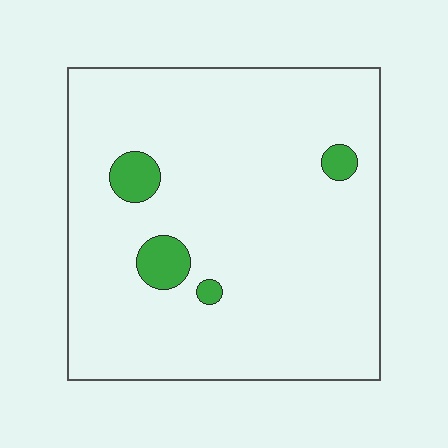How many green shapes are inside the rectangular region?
4.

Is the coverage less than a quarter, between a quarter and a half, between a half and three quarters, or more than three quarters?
Less than a quarter.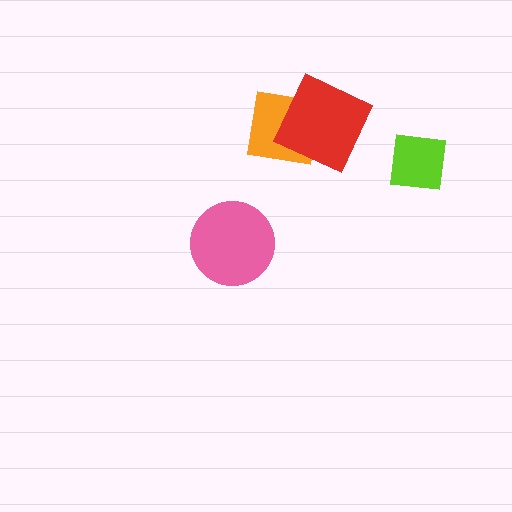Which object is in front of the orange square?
The red square is in front of the orange square.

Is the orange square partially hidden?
Yes, it is partially covered by another shape.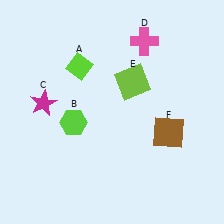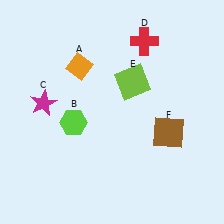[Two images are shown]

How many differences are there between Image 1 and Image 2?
There are 2 differences between the two images.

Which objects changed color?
A changed from lime to orange. D changed from pink to red.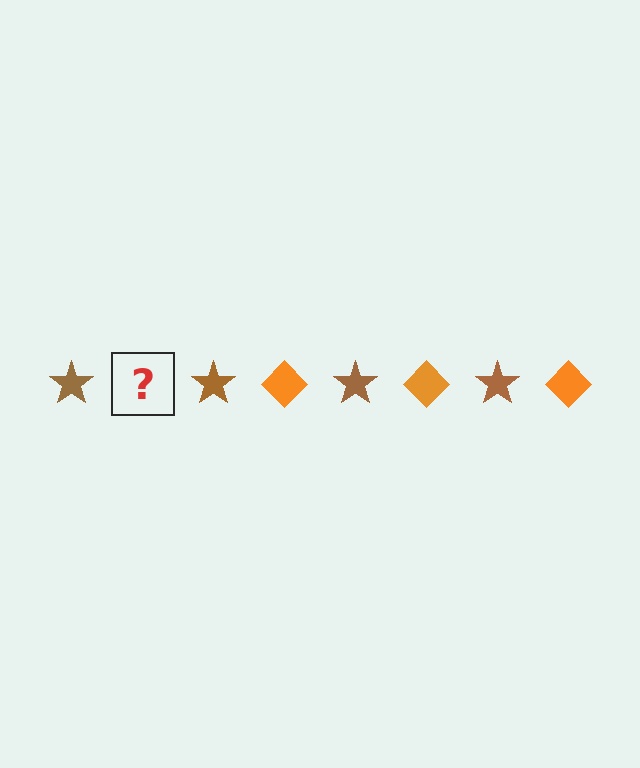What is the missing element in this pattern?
The missing element is an orange diamond.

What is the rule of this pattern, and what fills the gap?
The rule is that the pattern alternates between brown star and orange diamond. The gap should be filled with an orange diamond.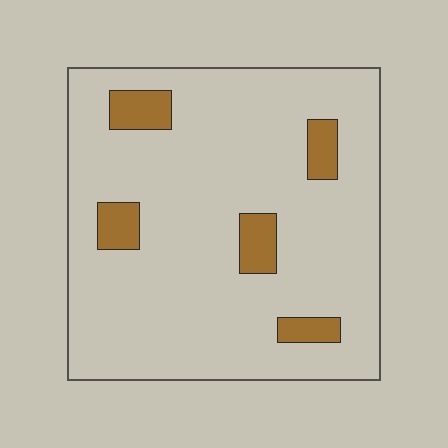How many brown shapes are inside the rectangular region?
5.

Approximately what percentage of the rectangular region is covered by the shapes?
Approximately 10%.